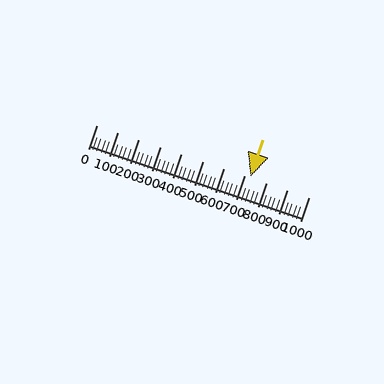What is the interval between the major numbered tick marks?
The major tick marks are spaced 100 units apart.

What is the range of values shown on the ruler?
The ruler shows values from 0 to 1000.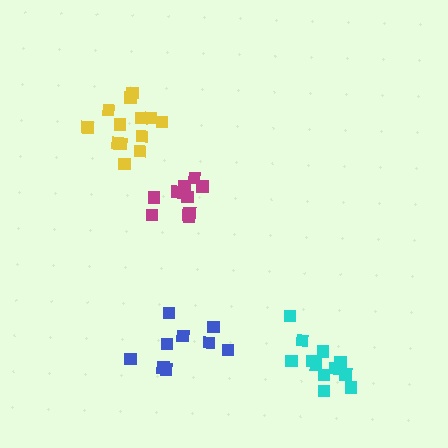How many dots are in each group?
Group 1: 9 dots, Group 2: 13 dots, Group 3: 10 dots, Group 4: 12 dots (44 total).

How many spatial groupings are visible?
There are 4 spatial groupings.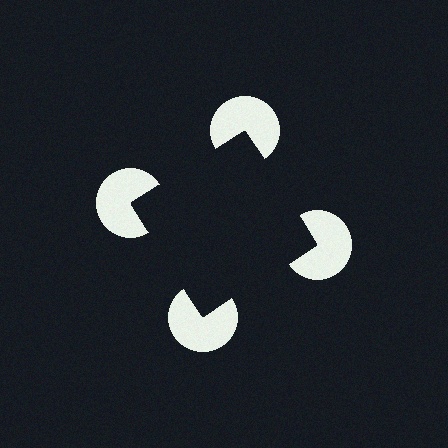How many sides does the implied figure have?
4 sides.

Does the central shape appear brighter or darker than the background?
It typically appears slightly darker than the background, even though no actual brightness change is drawn.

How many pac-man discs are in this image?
There are 4 — one at each vertex of the illusory square.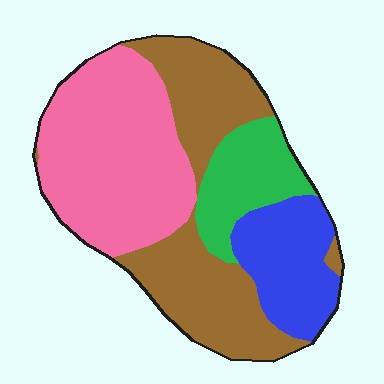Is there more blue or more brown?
Brown.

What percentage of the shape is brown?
Brown takes up about one third (1/3) of the shape.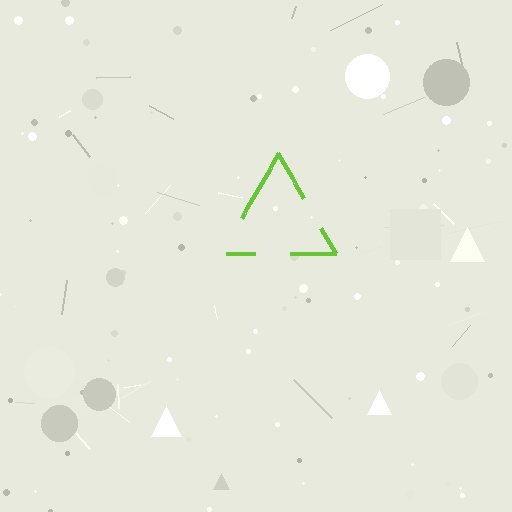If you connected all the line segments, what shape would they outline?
They would outline a triangle.